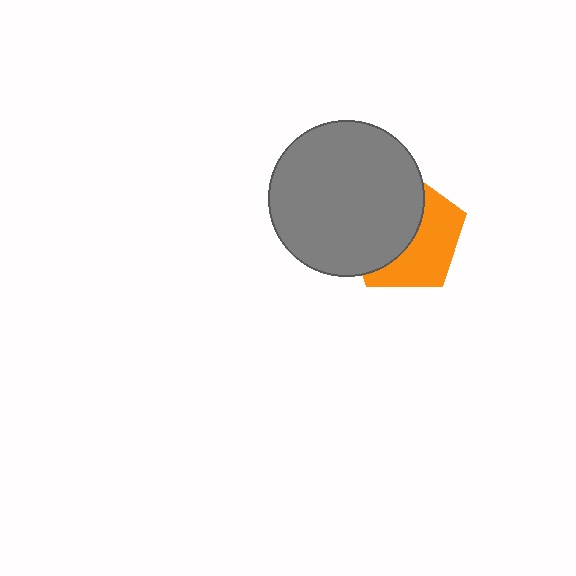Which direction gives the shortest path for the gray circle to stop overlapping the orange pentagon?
Moving left gives the shortest separation.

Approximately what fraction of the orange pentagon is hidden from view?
Roughly 53% of the orange pentagon is hidden behind the gray circle.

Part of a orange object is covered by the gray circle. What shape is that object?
It is a pentagon.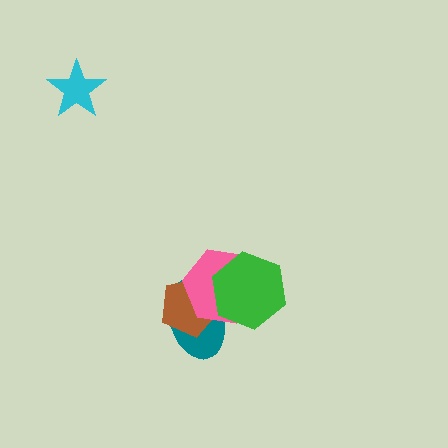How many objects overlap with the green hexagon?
3 objects overlap with the green hexagon.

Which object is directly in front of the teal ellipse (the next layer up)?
The brown pentagon is directly in front of the teal ellipse.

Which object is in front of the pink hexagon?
The green hexagon is in front of the pink hexagon.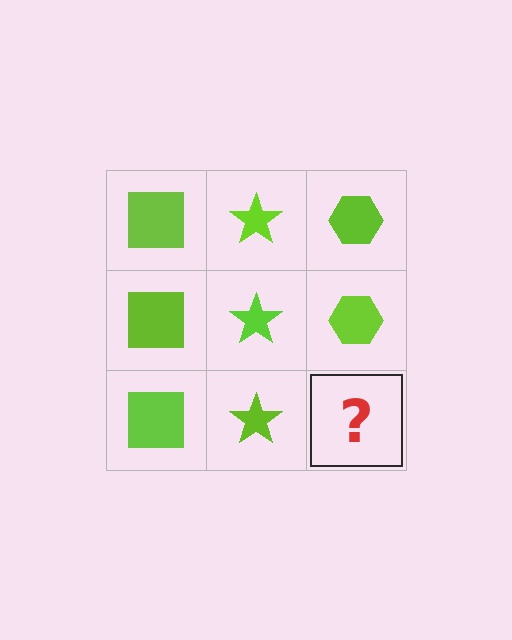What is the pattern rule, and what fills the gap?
The rule is that each column has a consistent shape. The gap should be filled with a lime hexagon.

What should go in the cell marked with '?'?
The missing cell should contain a lime hexagon.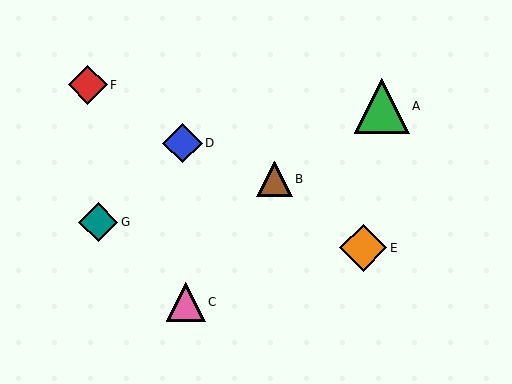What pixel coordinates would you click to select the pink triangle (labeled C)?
Click at (186, 302) to select the pink triangle C.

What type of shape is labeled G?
Shape G is a teal diamond.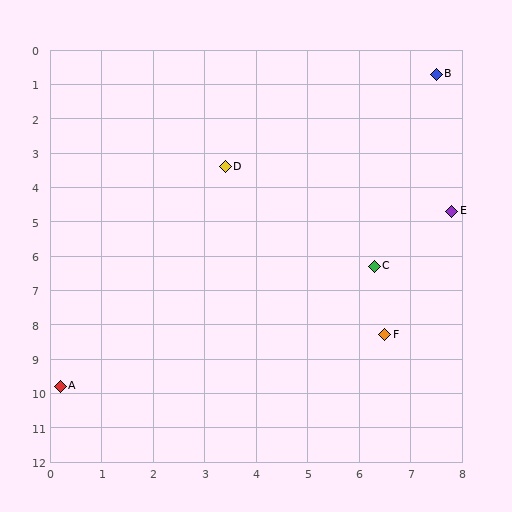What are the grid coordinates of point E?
Point E is at approximately (7.8, 4.7).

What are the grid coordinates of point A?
Point A is at approximately (0.2, 9.8).